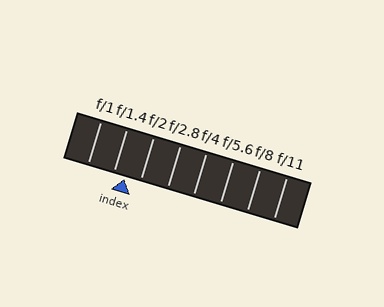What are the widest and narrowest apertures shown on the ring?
The widest aperture shown is f/1 and the narrowest is f/11.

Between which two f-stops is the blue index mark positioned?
The index mark is between f/1.4 and f/2.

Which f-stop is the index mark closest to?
The index mark is closest to f/1.4.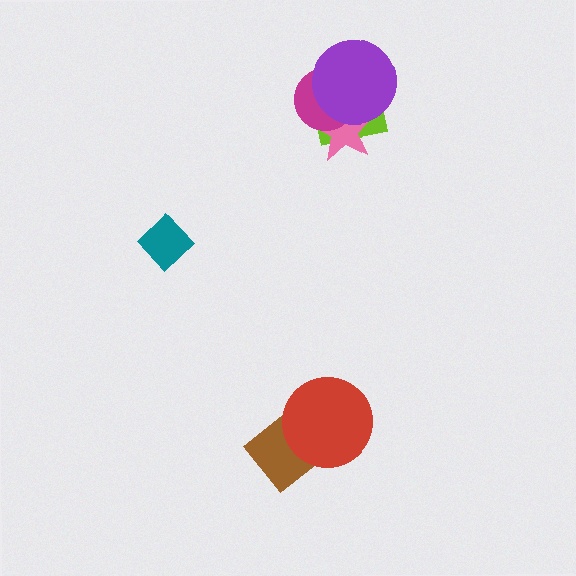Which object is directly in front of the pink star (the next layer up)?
The magenta circle is directly in front of the pink star.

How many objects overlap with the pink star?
3 objects overlap with the pink star.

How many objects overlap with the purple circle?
3 objects overlap with the purple circle.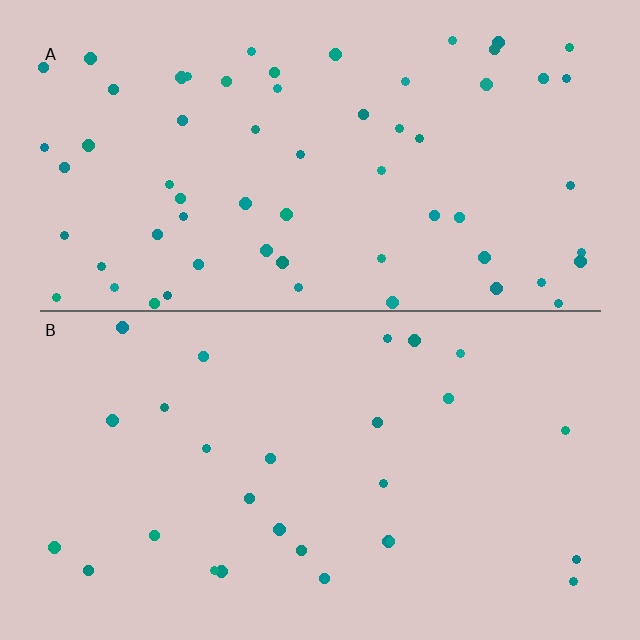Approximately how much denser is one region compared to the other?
Approximately 2.3× — region A over region B.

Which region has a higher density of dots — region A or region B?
A (the top).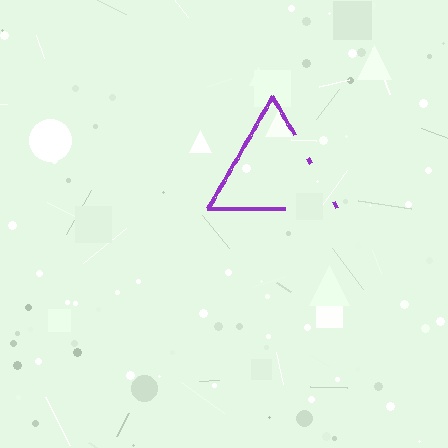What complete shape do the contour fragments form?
The contour fragments form a triangle.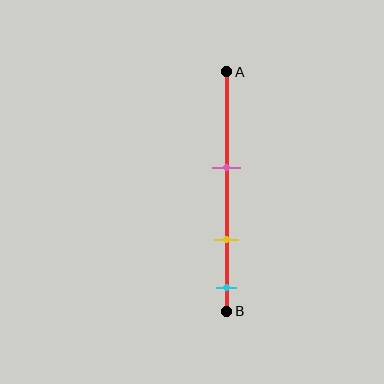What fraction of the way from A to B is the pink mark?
The pink mark is approximately 40% (0.4) of the way from A to B.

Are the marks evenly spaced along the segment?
Yes, the marks are approximately evenly spaced.